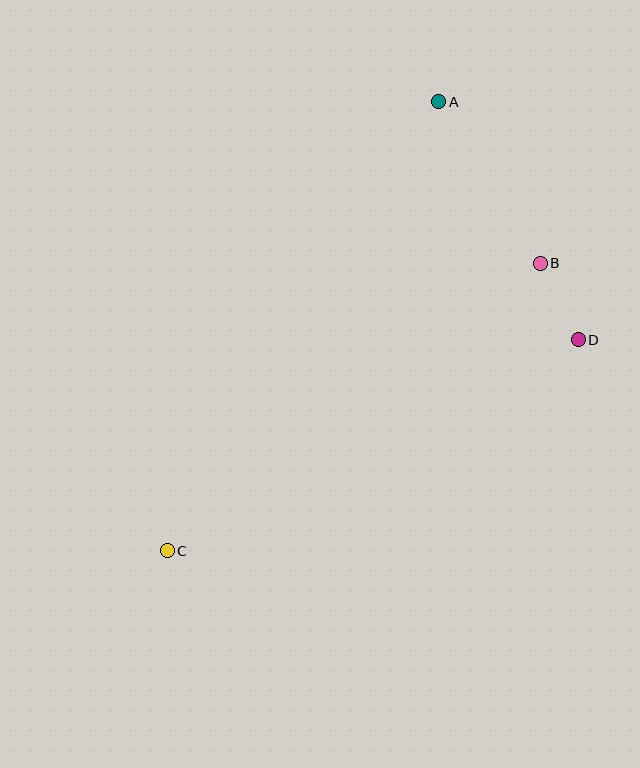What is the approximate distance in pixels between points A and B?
The distance between A and B is approximately 191 pixels.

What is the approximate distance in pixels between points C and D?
The distance between C and D is approximately 462 pixels.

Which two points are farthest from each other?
Points A and C are farthest from each other.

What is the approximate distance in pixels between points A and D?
The distance between A and D is approximately 276 pixels.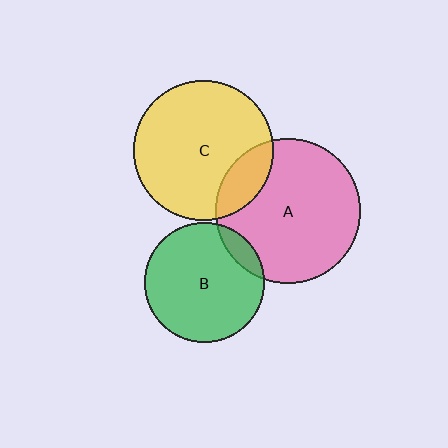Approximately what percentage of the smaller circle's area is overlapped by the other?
Approximately 15%.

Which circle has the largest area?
Circle A (pink).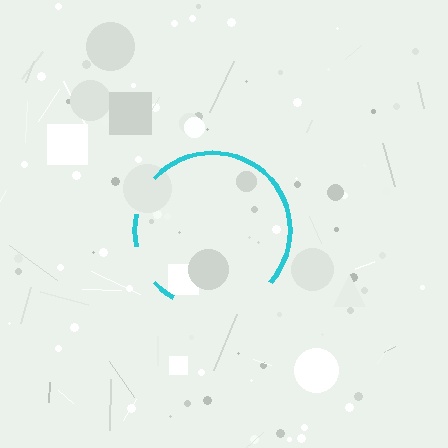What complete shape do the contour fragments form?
The contour fragments form a circle.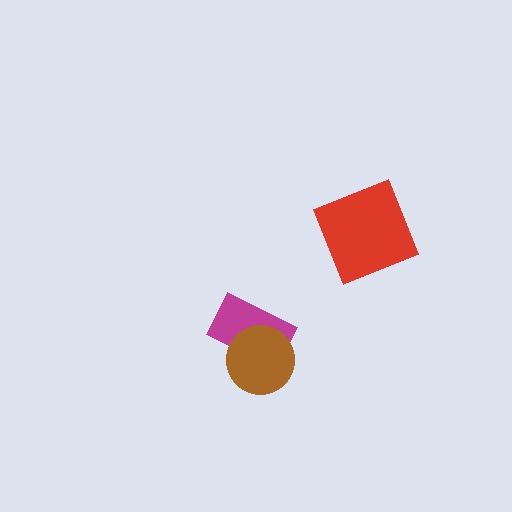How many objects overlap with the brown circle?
1 object overlaps with the brown circle.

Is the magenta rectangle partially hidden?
Yes, it is partially covered by another shape.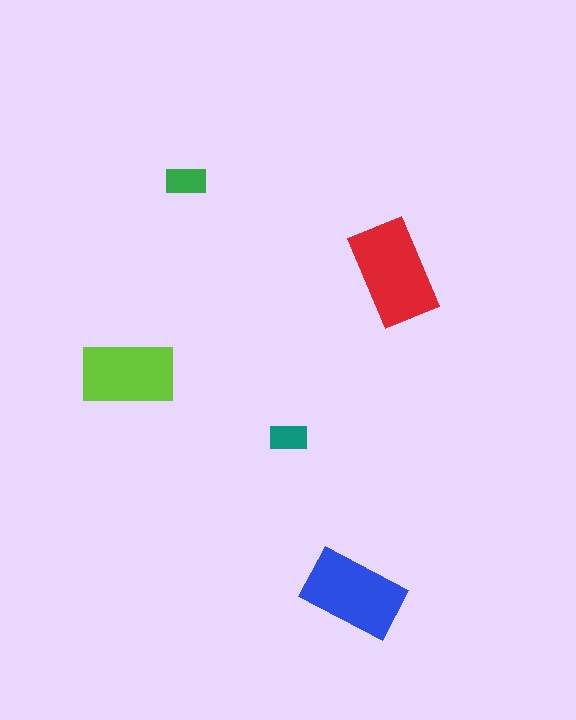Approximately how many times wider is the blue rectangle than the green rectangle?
About 2.5 times wider.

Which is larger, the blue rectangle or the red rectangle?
The red one.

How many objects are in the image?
There are 5 objects in the image.